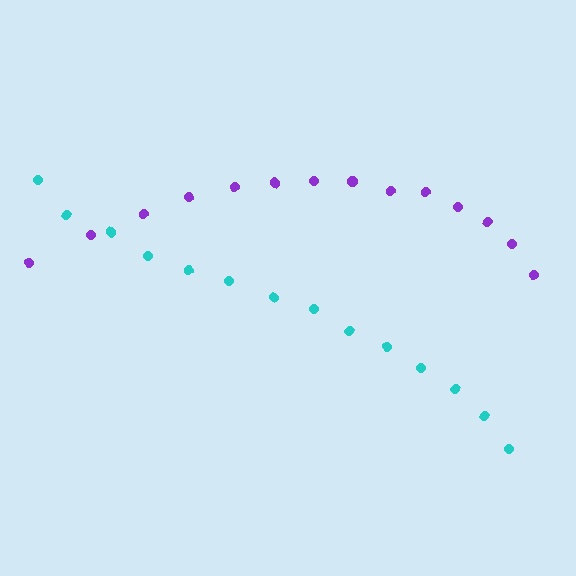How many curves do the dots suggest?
There are 2 distinct paths.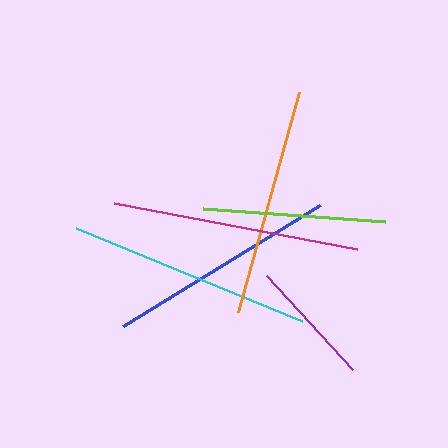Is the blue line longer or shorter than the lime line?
The blue line is longer than the lime line.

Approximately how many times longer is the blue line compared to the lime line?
The blue line is approximately 1.3 times the length of the lime line.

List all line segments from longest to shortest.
From longest to shortest: magenta, cyan, blue, orange, lime, purple.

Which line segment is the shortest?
The purple line is the shortest at approximately 127 pixels.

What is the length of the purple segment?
The purple segment is approximately 127 pixels long.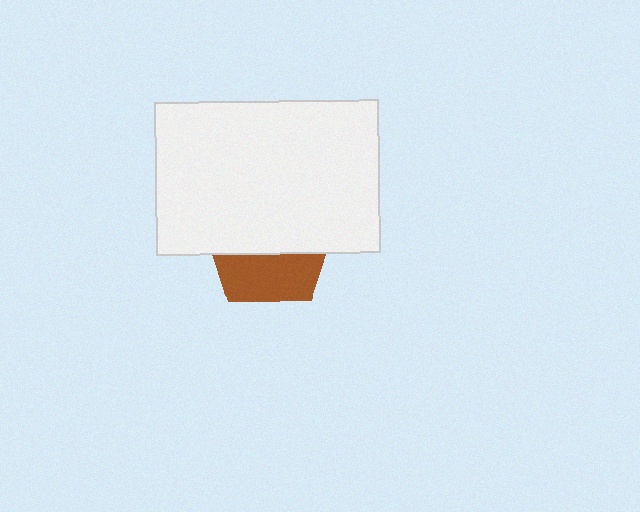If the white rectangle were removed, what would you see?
You would see the complete brown pentagon.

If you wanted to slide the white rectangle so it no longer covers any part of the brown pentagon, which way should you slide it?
Slide it up — that is the most direct way to separate the two shapes.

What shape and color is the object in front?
The object in front is a white rectangle.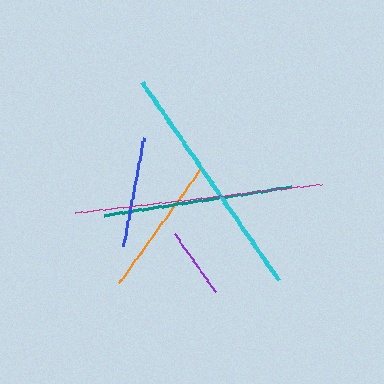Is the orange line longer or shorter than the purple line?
The orange line is longer than the purple line.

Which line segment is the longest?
The magenta line is the longest at approximately 248 pixels.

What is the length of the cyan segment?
The cyan segment is approximately 239 pixels long.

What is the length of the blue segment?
The blue segment is approximately 110 pixels long.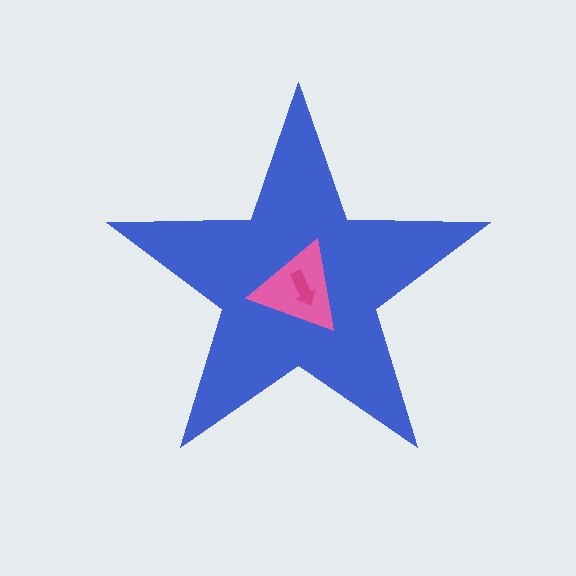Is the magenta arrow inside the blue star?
Yes.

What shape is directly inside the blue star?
The pink triangle.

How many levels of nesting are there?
3.